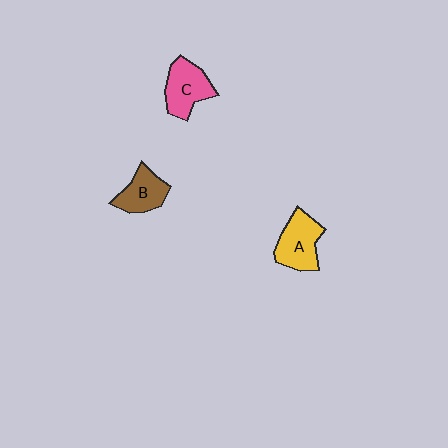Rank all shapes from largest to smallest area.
From largest to smallest: A (yellow), C (pink), B (brown).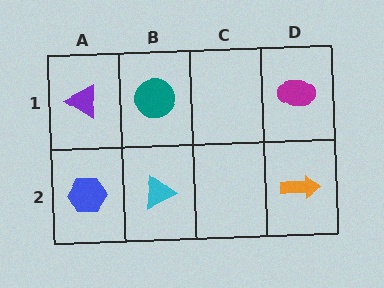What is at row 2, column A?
A blue hexagon.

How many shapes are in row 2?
3 shapes.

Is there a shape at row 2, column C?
No, that cell is empty.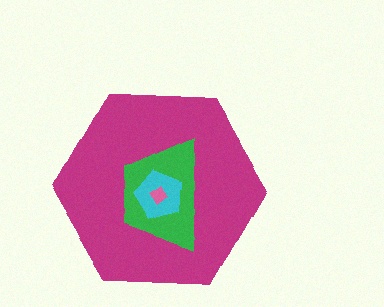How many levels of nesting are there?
4.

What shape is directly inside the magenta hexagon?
The green trapezoid.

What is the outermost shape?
The magenta hexagon.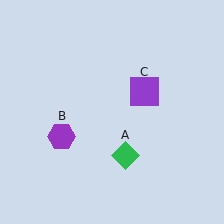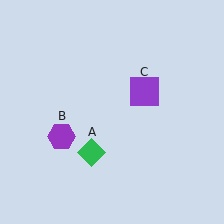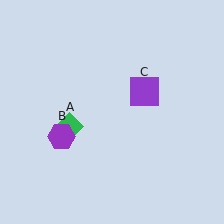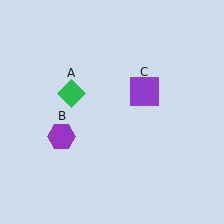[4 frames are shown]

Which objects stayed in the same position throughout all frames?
Purple hexagon (object B) and purple square (object C) remained stationary.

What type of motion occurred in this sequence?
The green diamond (object A) rotated clockwise around the center of the scene.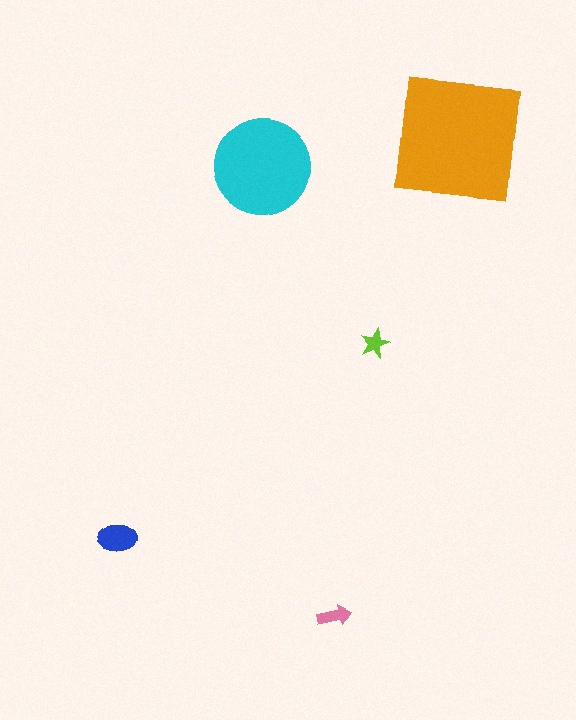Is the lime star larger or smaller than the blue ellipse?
Smaller.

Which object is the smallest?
The lime star.